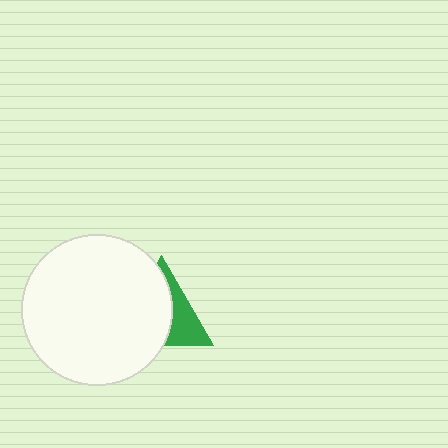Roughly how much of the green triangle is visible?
A small part of it is visible (roughly 38%).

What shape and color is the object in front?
The object in front is a white circle.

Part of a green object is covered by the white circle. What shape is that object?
It is a triangle.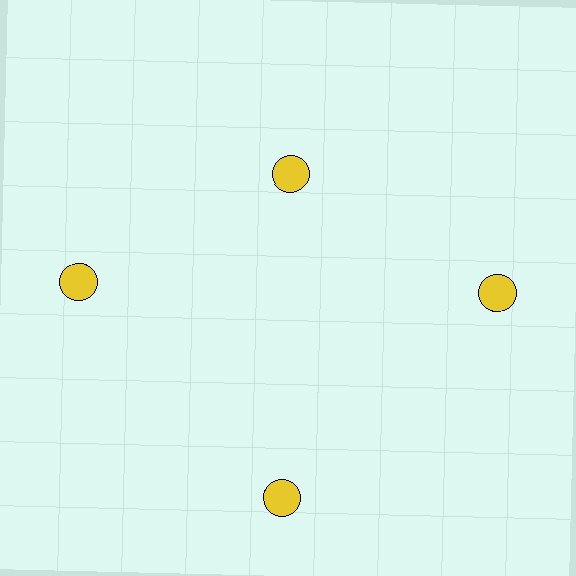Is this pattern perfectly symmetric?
No. The 4 yellow circles are arranged in a ring, but one element near the 12 o'clock position is pulled inward toward the center, breaking the 4-fold rotational symmetry.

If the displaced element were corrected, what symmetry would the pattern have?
It would have 4-fold rotational symmetry — the pattern would map onto itself every 90 degrees.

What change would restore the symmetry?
The symmetry would be restored by moving it outward, back onto the ring so that all 4 circles sit at equal angles and equal distance from the center.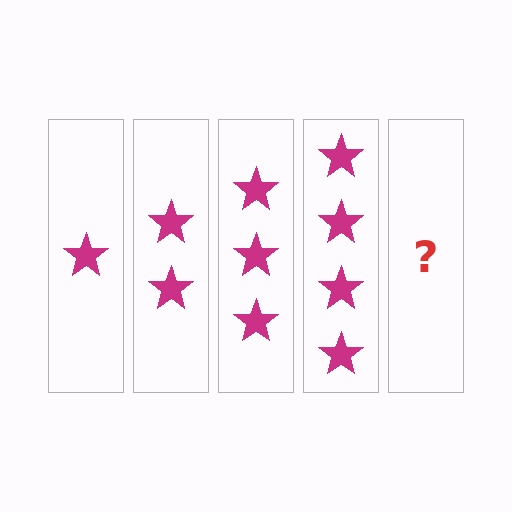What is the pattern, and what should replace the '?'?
The pattern is that each step adds one more star. The '?' should be 5 stars.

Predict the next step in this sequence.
The next step is 5 stars.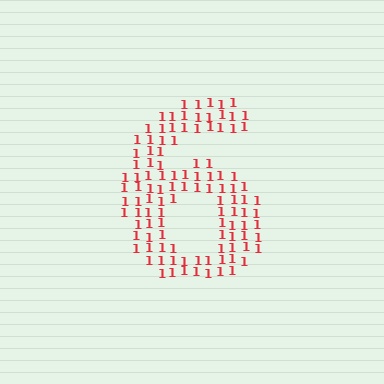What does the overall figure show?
The overall figure shows the digit 6.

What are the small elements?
The small elements are digit 1's.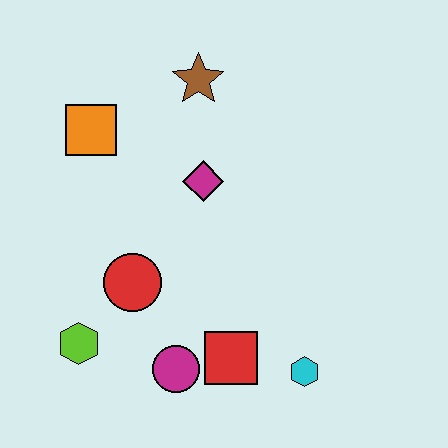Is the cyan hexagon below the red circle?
Yes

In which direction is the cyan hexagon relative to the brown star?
The cyan hexagon is below the brown star.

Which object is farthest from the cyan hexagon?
The orange square is farthest from the cyan hexagon.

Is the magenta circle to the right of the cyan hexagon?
No